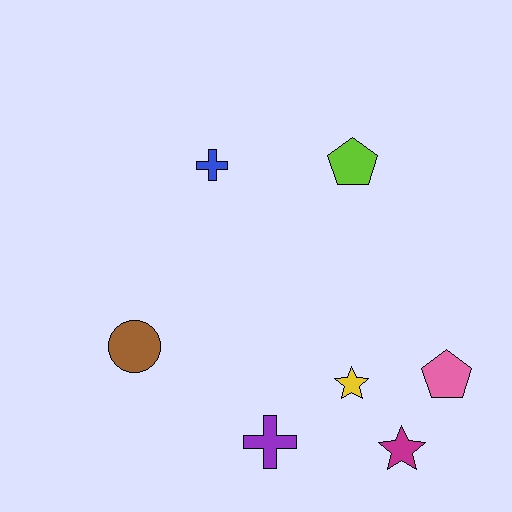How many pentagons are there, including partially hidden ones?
There are 2 pentagons.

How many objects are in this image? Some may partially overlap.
There are 7 objects.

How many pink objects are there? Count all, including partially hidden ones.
There is 1 pink object.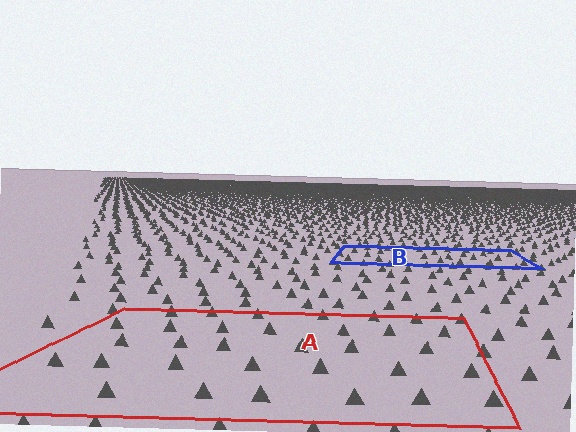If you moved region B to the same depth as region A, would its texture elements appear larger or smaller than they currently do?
They would appear larger. At a closer depth, the same texture elements are projected at a bigger on-screen size.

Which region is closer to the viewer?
Region A is closer. The texture elements there are larger and more spread out.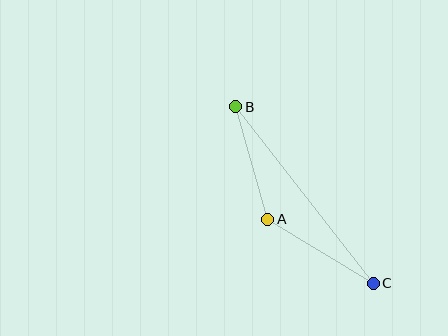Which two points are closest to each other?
Points A and B are closest to each other.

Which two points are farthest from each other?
Points B and C are farthest from each other.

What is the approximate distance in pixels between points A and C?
The distance between A and C is approximately 124 pixels.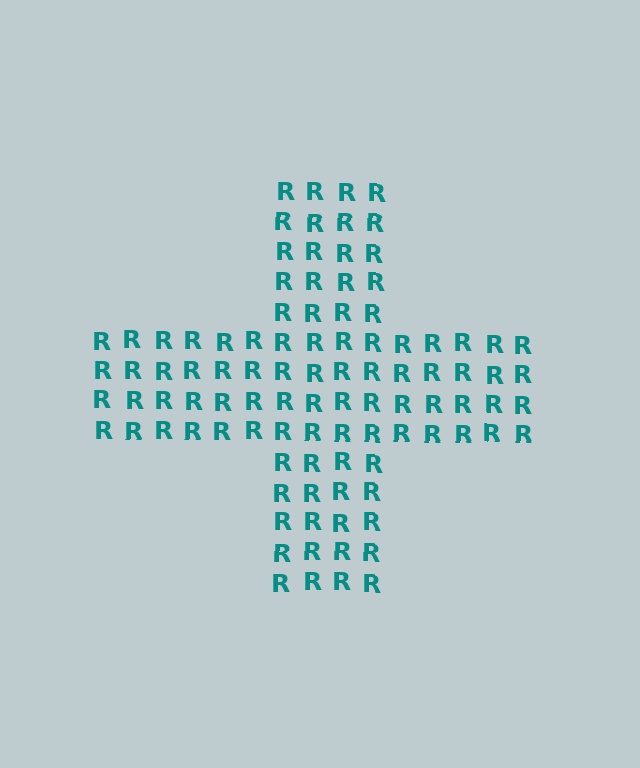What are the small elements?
The small elements are letter R's.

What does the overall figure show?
The overall figure shows a cross.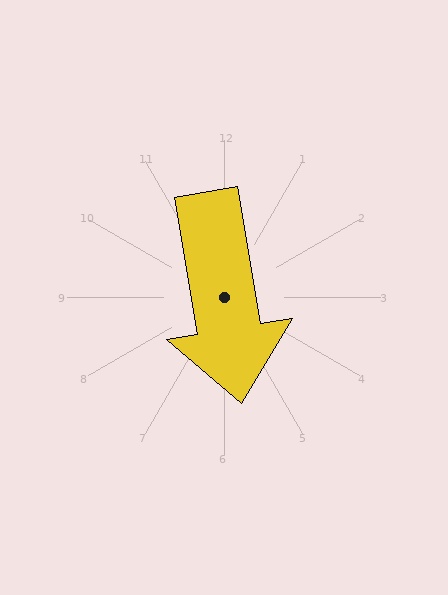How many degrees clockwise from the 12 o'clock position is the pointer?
Approximately 170 degrees.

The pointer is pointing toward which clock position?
Roughly 6 o'clock.